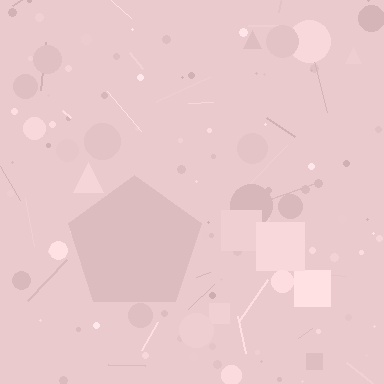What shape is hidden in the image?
A pentagon is hidden in the image.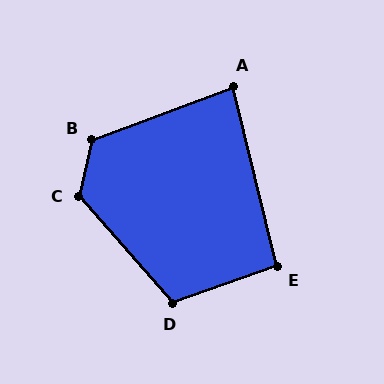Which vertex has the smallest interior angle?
A, at approximately 83 degrees.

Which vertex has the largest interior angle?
C, at approximately 126 degrees.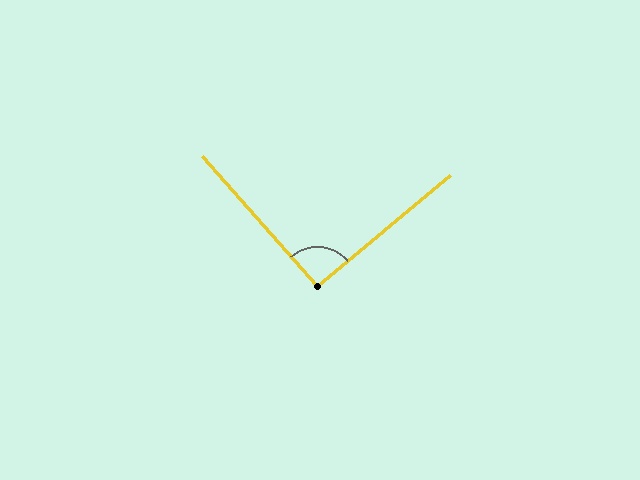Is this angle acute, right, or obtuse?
It is approximately a right angle.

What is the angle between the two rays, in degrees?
Approximately 92 degrees.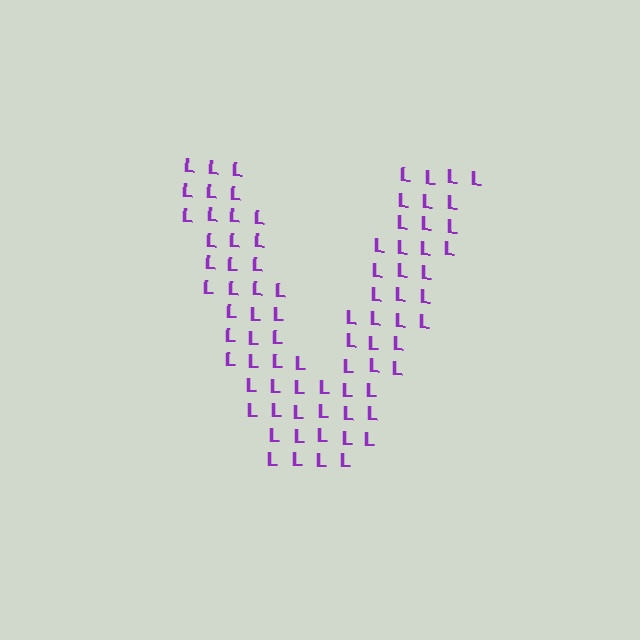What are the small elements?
The small elements are letter L's.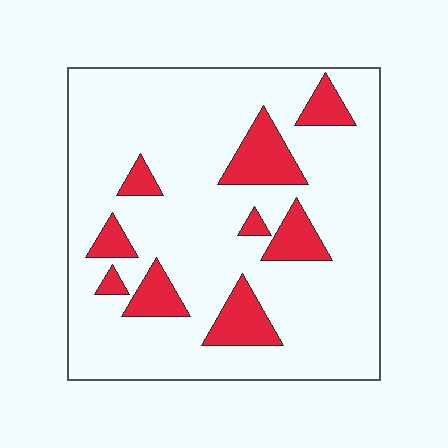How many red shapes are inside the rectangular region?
9.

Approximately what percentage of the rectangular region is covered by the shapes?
Approximately 15%.